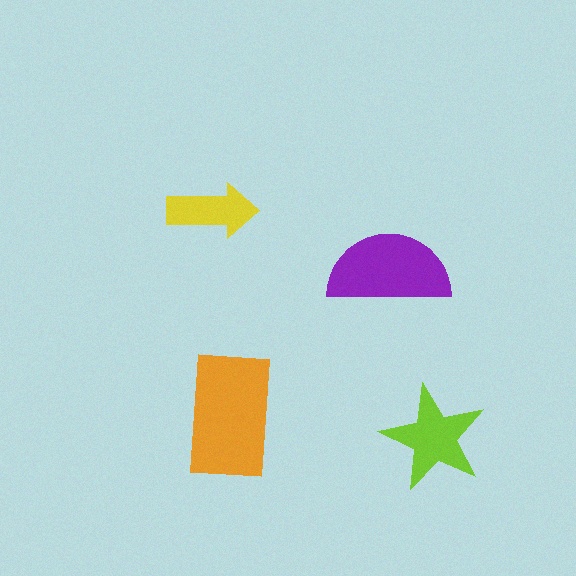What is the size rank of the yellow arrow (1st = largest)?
4th.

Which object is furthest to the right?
The lime star is rightmost.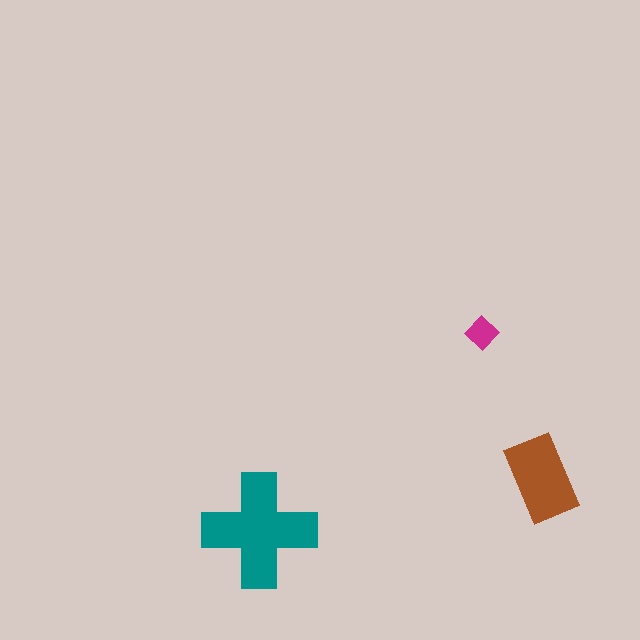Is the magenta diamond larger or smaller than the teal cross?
Smaller.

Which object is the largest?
The teal cross.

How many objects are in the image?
There are 3 objects in the image.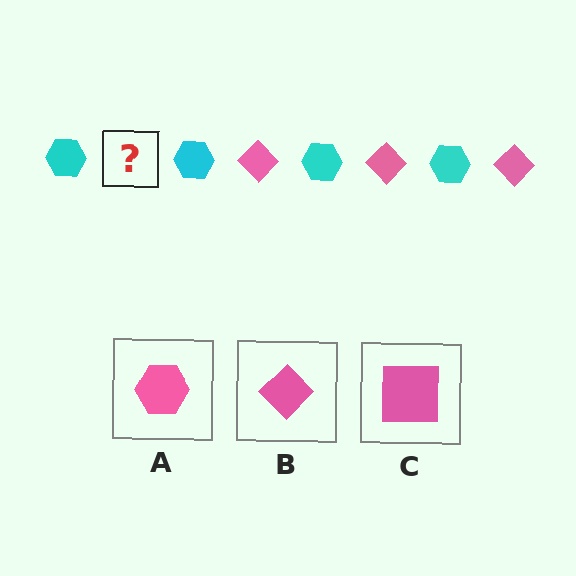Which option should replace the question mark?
Option B.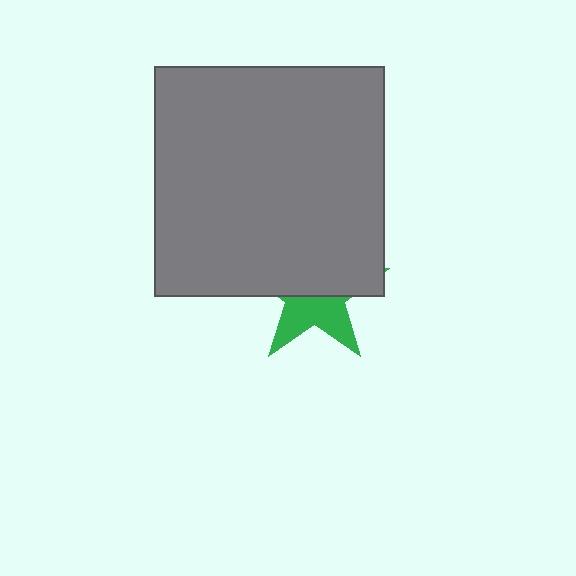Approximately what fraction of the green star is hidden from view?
Roughly 59% of the green star is hidden behind the gray square.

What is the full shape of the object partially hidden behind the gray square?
The partially hidden object is a green star.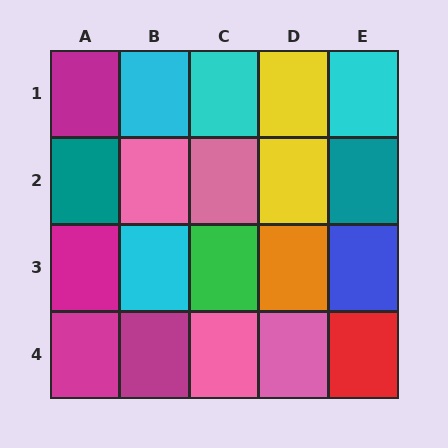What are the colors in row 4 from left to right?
Magenta, magenta, pink, pink, red.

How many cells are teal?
2 cells are teal.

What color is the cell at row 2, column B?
Pink.